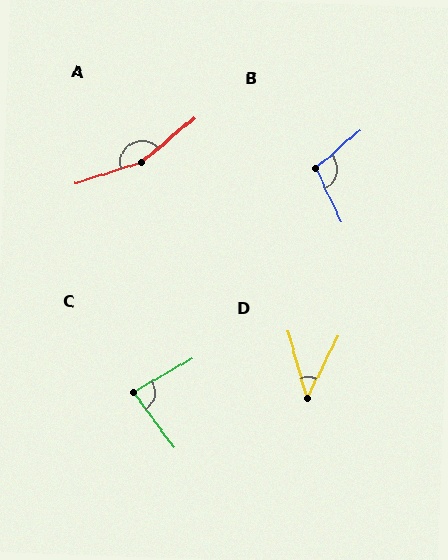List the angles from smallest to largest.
D (43°), C (84°), B (105°), A (158°).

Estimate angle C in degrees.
Approximately 84 degrees.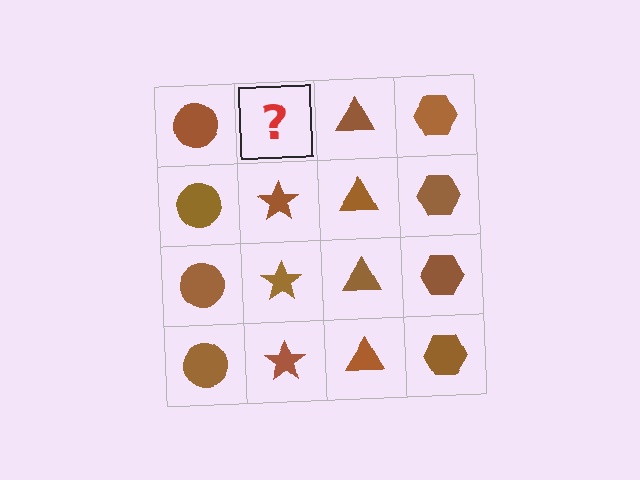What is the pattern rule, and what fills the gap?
The rule is that each column has a consistent shape. The gap should be filled with a brown star.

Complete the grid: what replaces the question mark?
The question mark should be replaced with a brown star.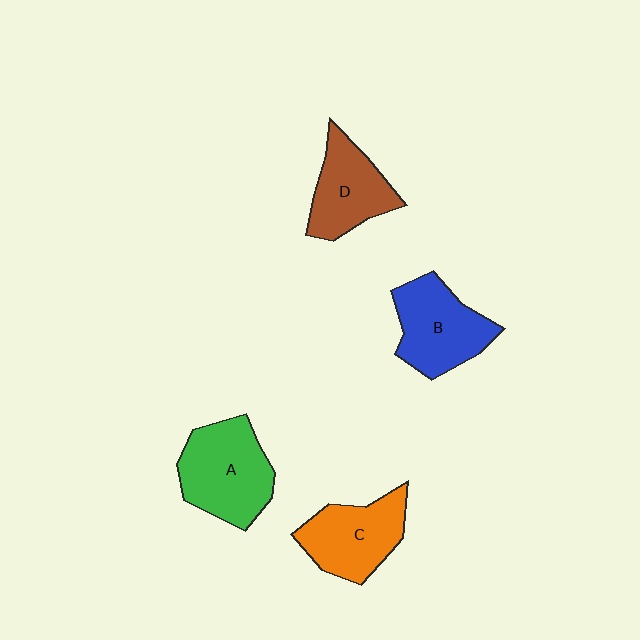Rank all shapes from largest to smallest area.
From largest to smallest: A (green), B (blue), C (orange), D (brown).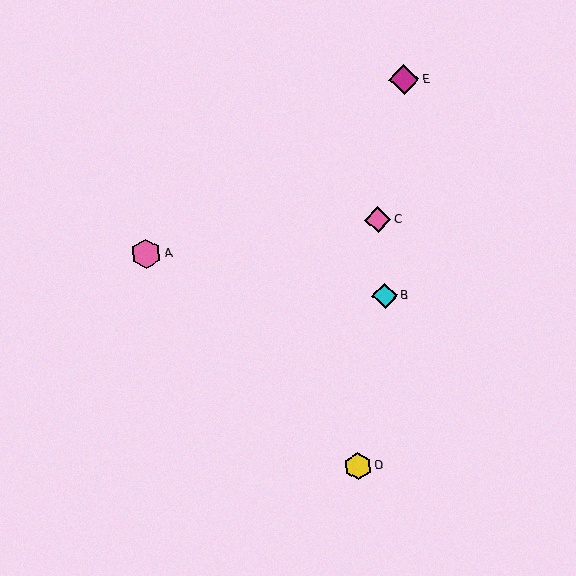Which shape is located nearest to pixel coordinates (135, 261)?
The pink hexagon (labeled A) at (146, 254) is nearest to that location.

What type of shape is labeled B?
Shape B is a cyan diamond.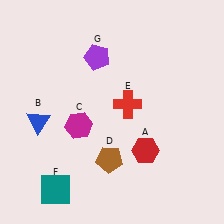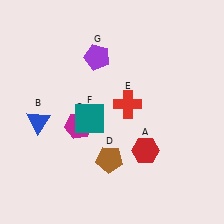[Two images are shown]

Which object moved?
The teal square (F) moved up.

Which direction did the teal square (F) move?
The teal square (F) moved up.